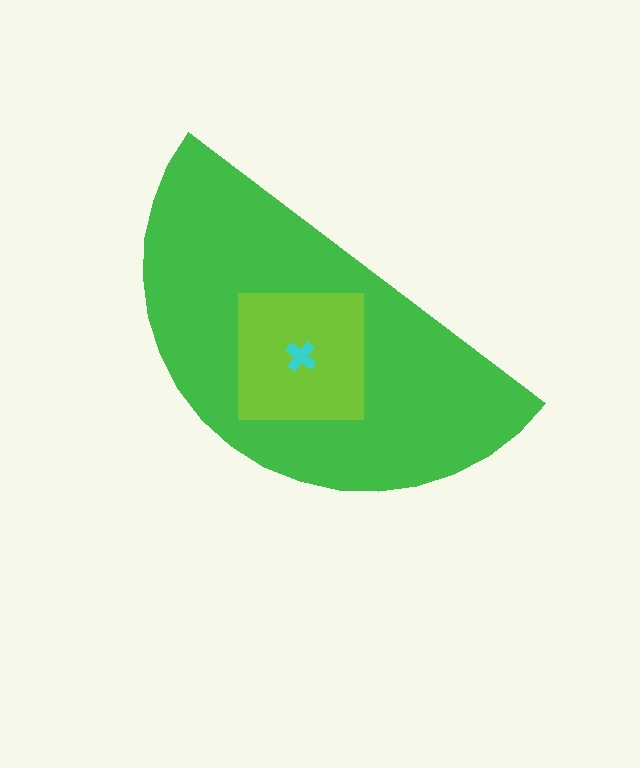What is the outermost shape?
The green semicircle.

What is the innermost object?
The cyan cross.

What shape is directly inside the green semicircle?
The lime square.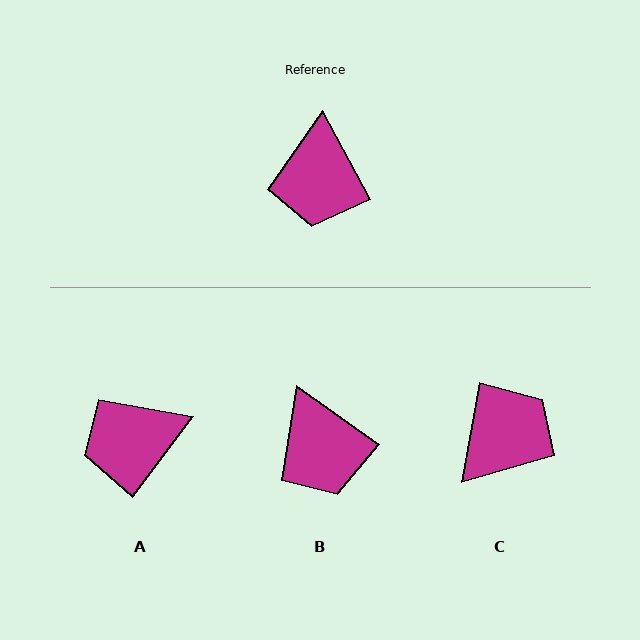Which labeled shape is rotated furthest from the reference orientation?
C, about 141 degrees away.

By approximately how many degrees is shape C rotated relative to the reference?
Approximately 141 degrees counter-clockwise.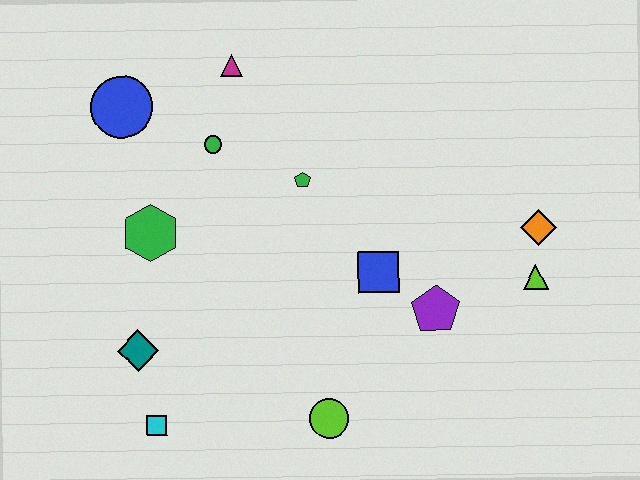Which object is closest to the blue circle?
The green circle is closest to the blue circle.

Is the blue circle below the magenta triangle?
Yes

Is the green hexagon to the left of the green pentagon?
Yes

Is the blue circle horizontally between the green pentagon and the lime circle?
No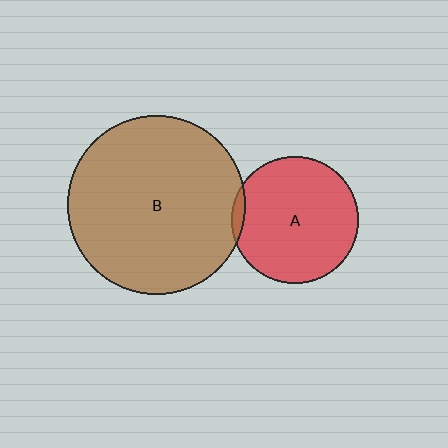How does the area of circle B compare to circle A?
Approximately 2.0 times.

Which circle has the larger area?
Circle B (brown).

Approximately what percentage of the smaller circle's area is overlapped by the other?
Approximately 5%.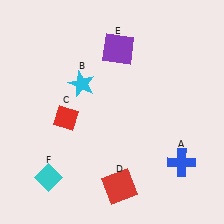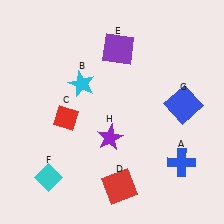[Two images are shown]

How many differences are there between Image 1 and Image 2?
There are 2 differences between the two images.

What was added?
A blue square (G), a purple star (H) were added in Image 2.